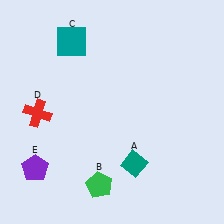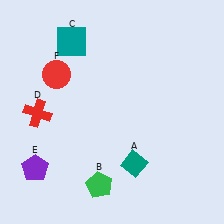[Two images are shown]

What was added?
A red circle (F) was added in Image 2.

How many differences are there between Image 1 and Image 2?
There is 1 difference between the two images.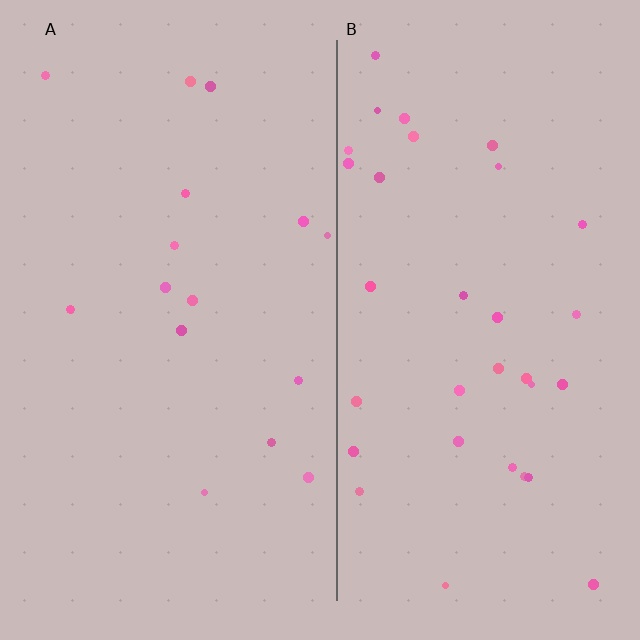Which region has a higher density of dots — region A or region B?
B (the right).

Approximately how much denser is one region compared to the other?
Approximately 2.1× — region B over region A.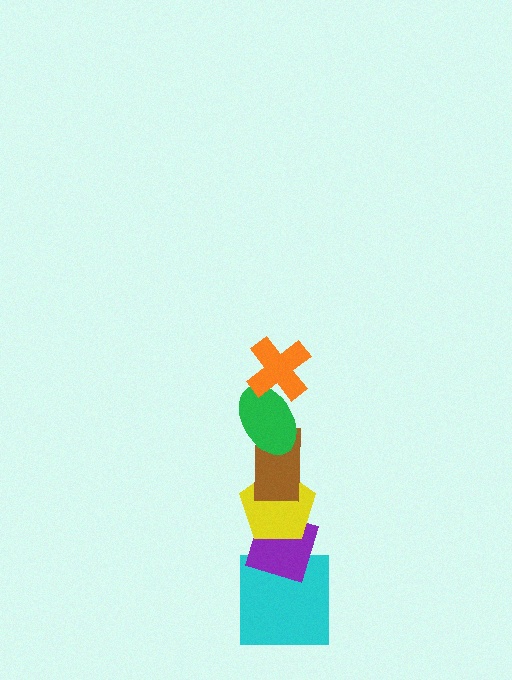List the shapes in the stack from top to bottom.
From top to bottom: the orange cross, the green ellipse, the brown rectangle, the yellow pentagon, the purple diamond, the cyan square.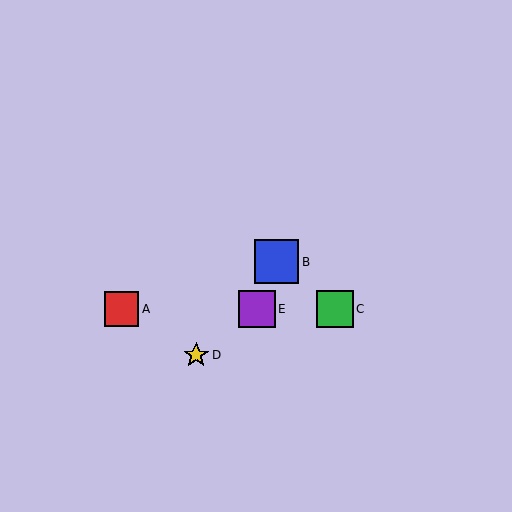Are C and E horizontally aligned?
Yes, both are at y≈309.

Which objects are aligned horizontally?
Objects A, C, E are aligned horizontally.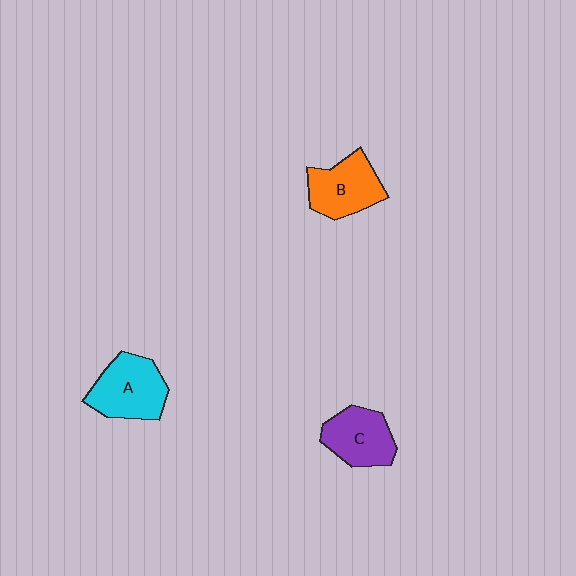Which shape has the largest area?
Shape A (cyan).